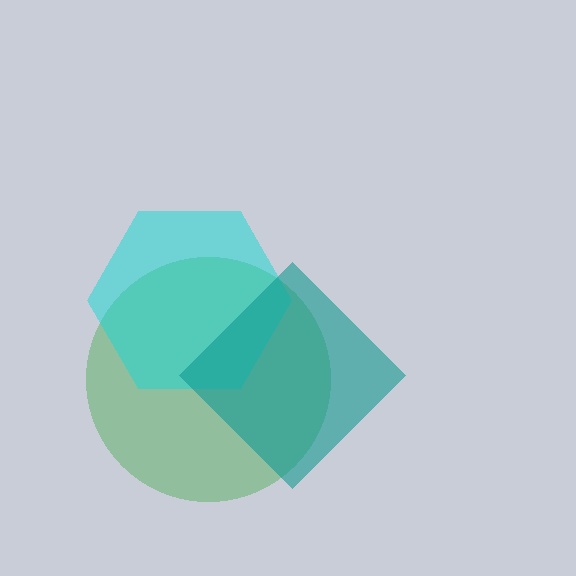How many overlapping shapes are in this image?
There are 3 overlapping shapes in the image.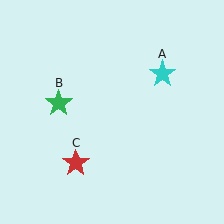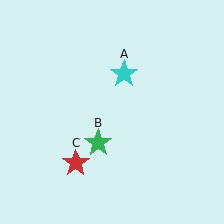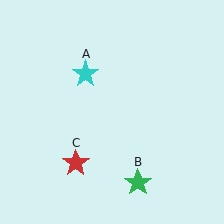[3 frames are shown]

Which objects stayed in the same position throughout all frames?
Red star (object C) remained stationary.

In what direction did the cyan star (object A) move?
The cyan star (object A) moved left.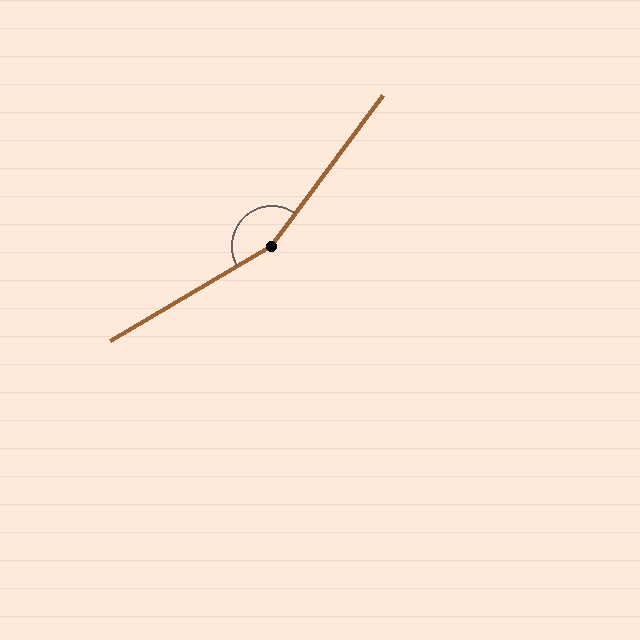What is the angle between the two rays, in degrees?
Approximately 157 degrees.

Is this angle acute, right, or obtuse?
It is obtuse.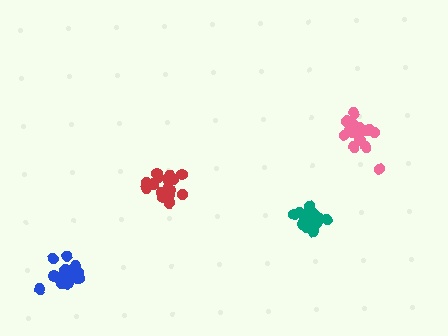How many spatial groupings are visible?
There are 4 spatial groupings.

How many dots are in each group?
Group 1: 17 dots, Group 2: 19 dots, Group 3: 19 dots, Group 4: 18 dots (73 total).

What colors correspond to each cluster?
The clusters are colored: blue, red, pink, teal.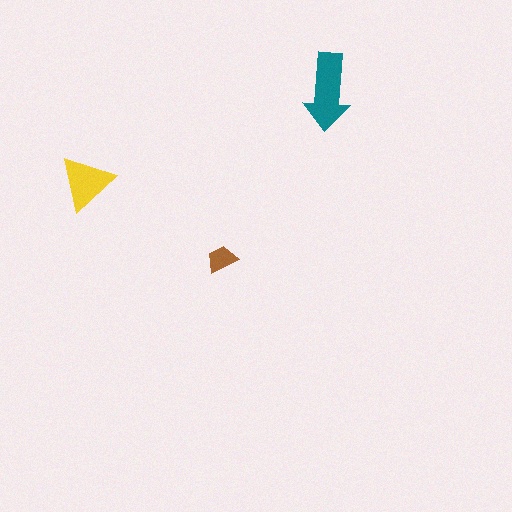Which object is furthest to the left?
The yellow triangle is leftmost.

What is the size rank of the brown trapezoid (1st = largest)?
3rd.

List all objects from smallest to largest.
The brown trapezoid, the yellow triangle, the teal arrow.